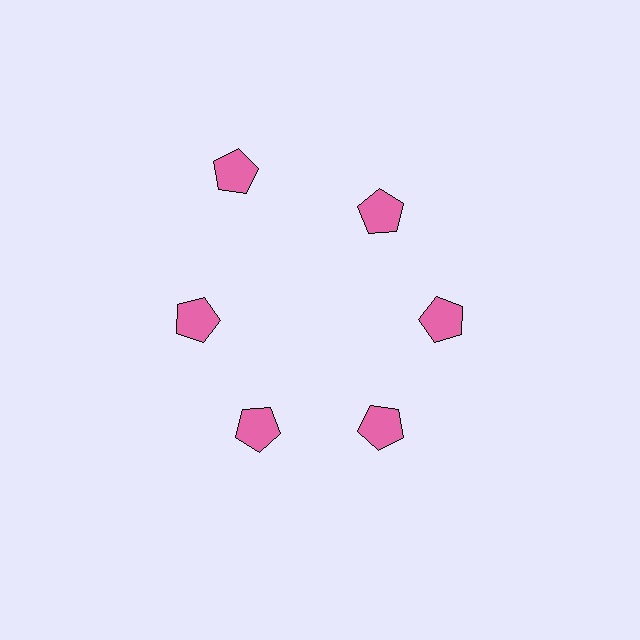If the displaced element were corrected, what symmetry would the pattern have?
It would have 6-fold rotational symmetry — the pattern would map onto itself every 60 degrees.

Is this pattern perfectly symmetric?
No. The 6 pink pentagons are arranged in a ring, but one element near the 11 o'clock position is pushed outward from the center, breaking the 6-fold rotational symmetry.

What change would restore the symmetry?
The symmetry would be restored by moving it inward, back onto the ring so that all 6 pentagons sit at equal angles and equal distance from the center.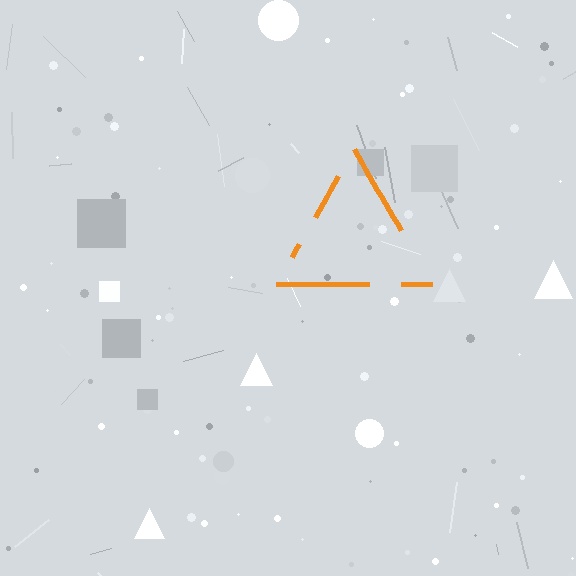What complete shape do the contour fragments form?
The contour fragments form a triangle.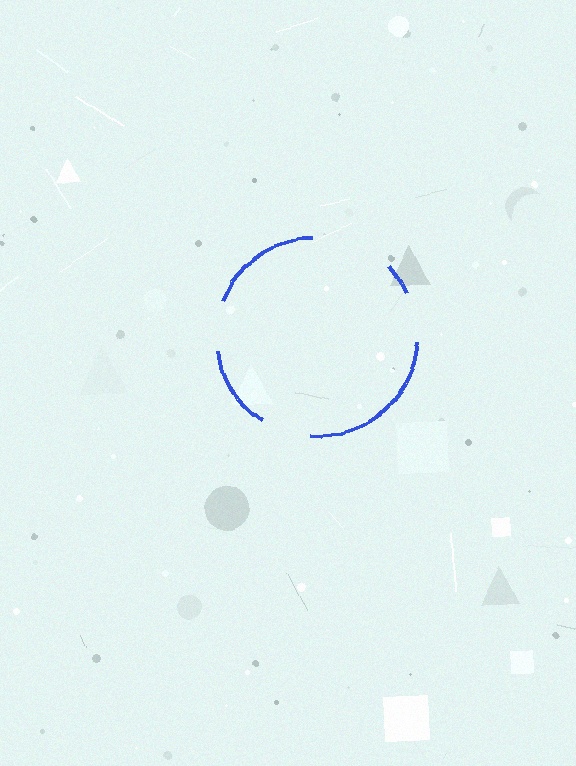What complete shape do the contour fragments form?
The contour fragments form a circle.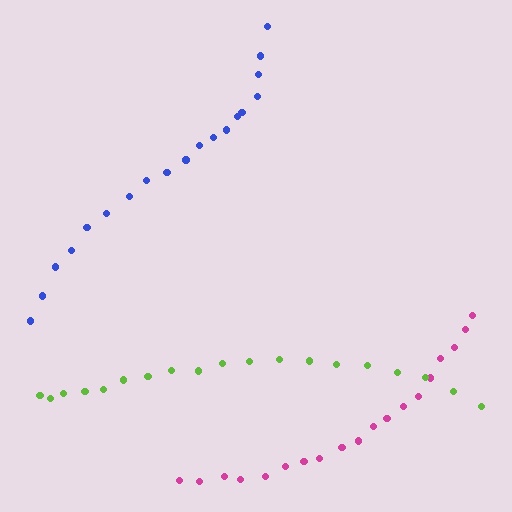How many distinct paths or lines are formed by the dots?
There are 3 distinct paths.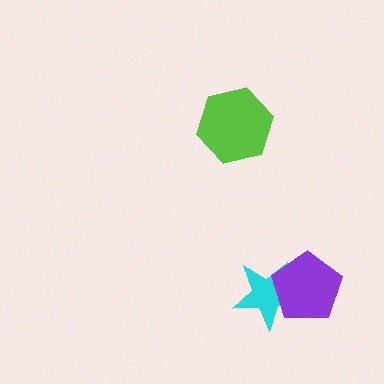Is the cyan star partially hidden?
Yes, it is partially covered by another shape.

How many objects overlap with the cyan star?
1 object overlaps with the cyan star.